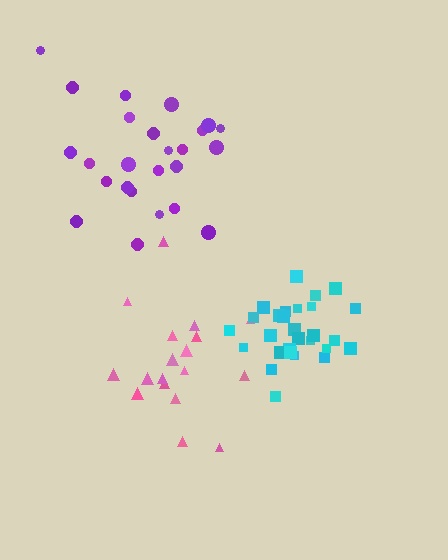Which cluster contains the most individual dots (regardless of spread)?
Cyan (28).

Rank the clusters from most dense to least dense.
cyan, pink, purple.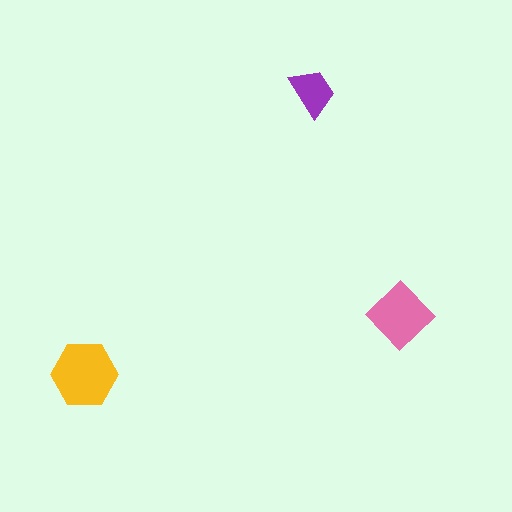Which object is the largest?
The yellow hexagon.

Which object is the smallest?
The purple trapezoid.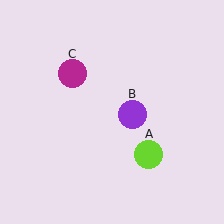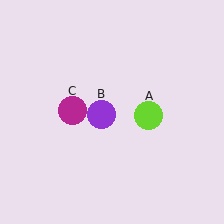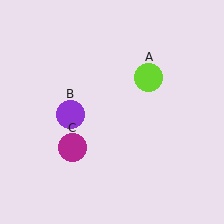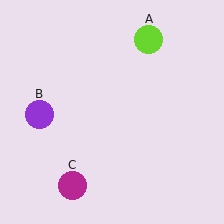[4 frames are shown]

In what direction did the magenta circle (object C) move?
The magenta circle (object C) moved down.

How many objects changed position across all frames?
3 objects changed position: lime circle (object A), purple circle (object B), magenta circle (object C).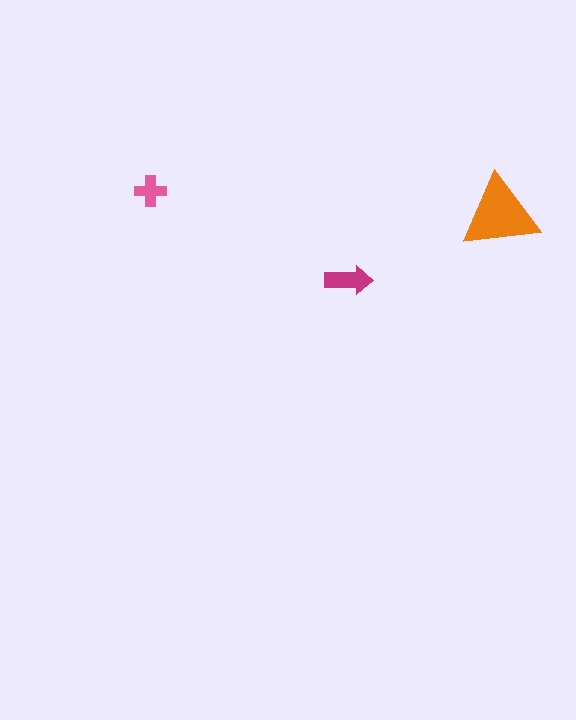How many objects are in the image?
There are 3 objects in the image.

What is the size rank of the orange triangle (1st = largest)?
1st.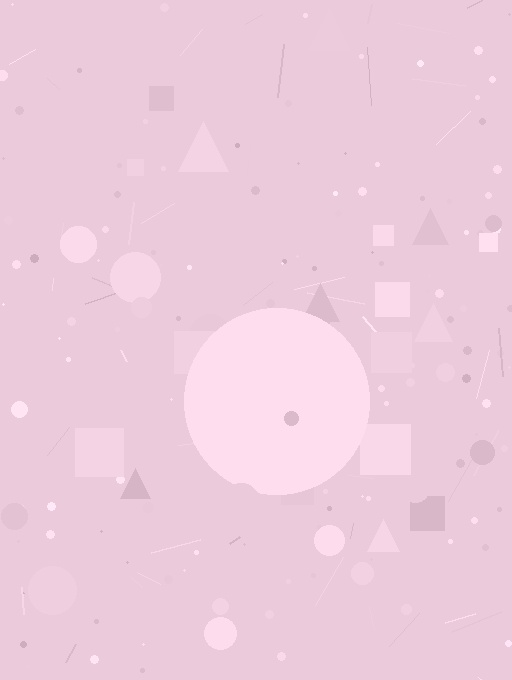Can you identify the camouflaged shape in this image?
The camouflaged shape is a circle.